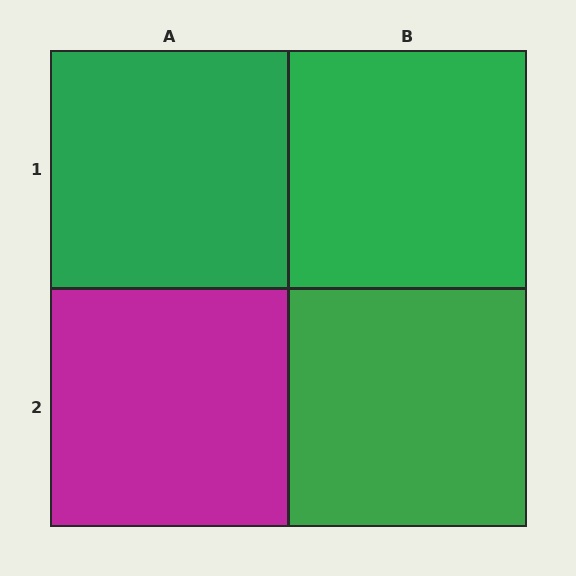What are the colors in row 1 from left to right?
Green, green.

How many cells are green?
3 cells are green.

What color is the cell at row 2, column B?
Green.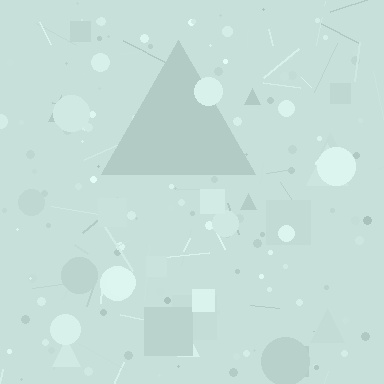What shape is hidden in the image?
A triangle is hidden in the image.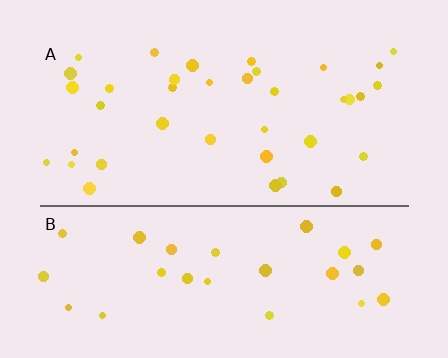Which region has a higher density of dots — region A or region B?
A (the top).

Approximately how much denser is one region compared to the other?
Approximately 1.2× — region A over region B.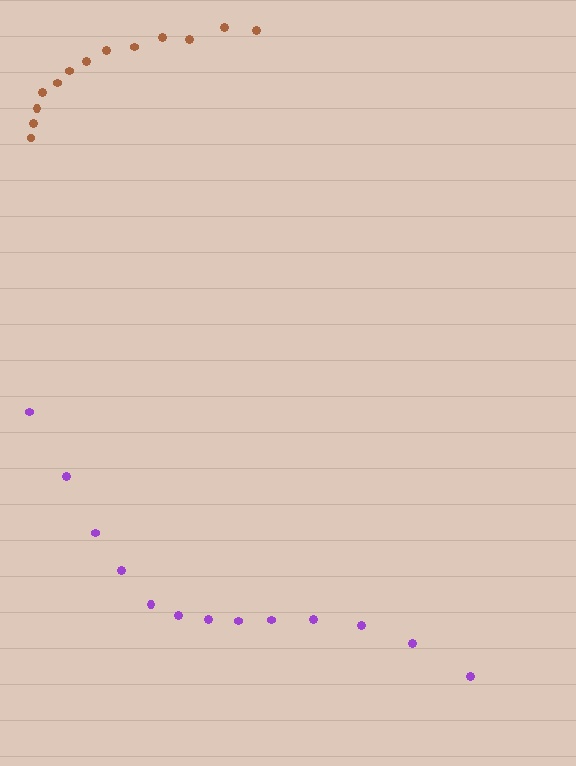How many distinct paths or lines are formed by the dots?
There are 2 distinct paths.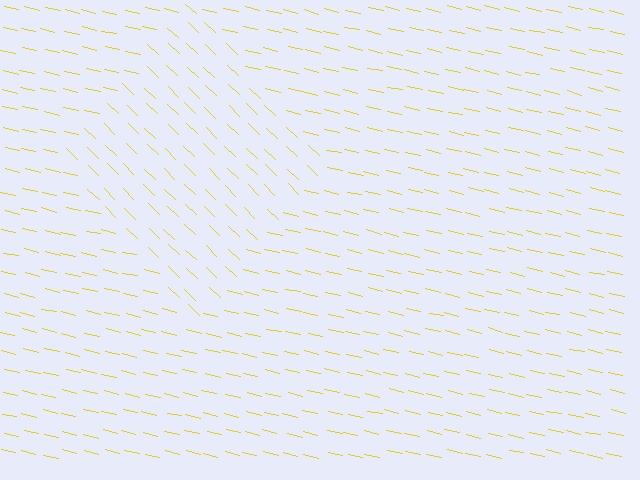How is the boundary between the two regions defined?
The boundary is defined purely by a change in line orientation (approximately 31 degrees difference). All lines are the same color and thickness.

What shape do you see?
I see a diamond.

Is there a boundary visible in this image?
Yes, there is a texture boundary formed by a change in line orientation.